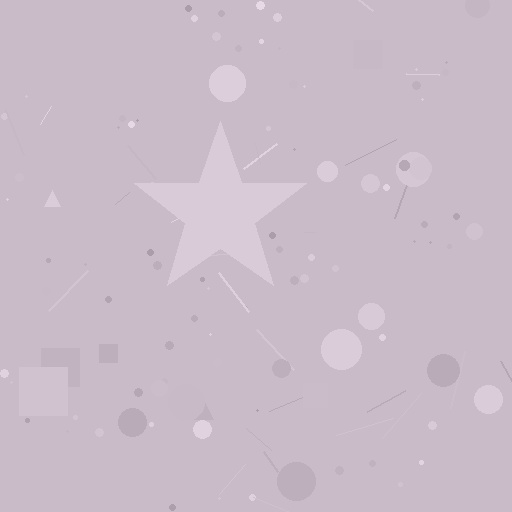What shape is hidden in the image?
A star is hidden in the image.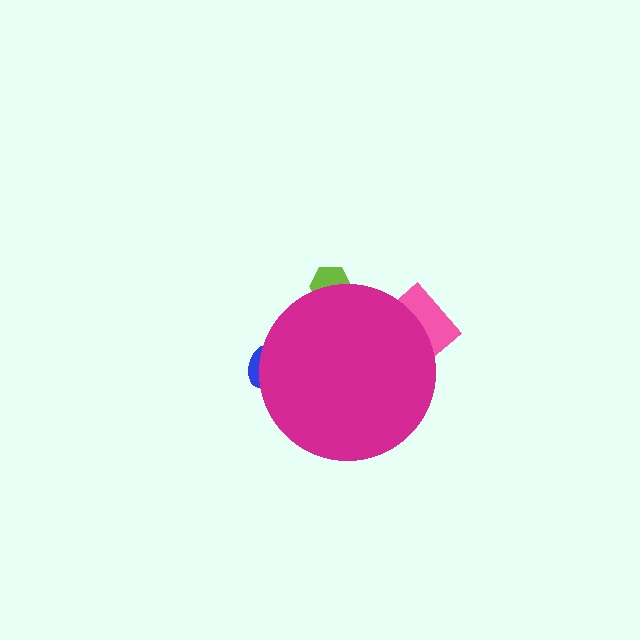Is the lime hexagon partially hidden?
Yes, the lime hexagon is partially hidden behind the magenta circle.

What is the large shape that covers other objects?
A magenta circle.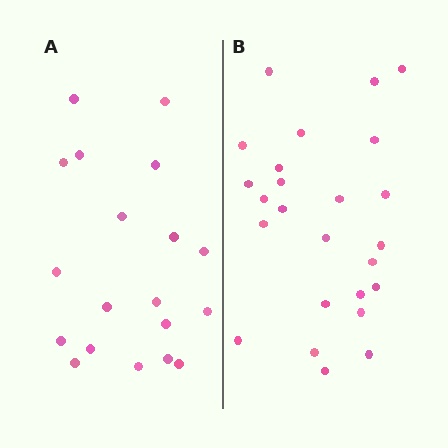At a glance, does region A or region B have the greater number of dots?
Region B (the right region) has more dots.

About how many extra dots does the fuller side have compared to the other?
Region B has about 6 more dots than region A.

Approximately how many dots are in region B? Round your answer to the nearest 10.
About 20 dots. (The exact count is 25, which rounds to 20.)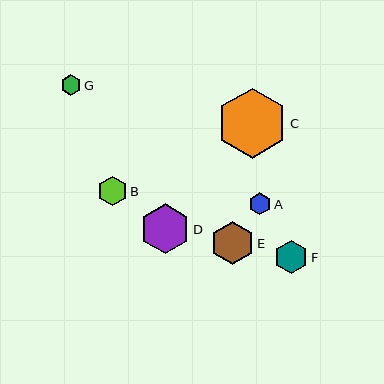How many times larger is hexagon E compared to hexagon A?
Hexagon E is approximately 2.1 times the size of hexagon A.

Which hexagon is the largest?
Hexagon C is the largest with a size of approximately 70 pixels.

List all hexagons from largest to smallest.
From largest to smallest: C, D, E, F, B, A, G.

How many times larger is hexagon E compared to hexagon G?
Hexagon E is approximately 2.2 times the size of hexagon G.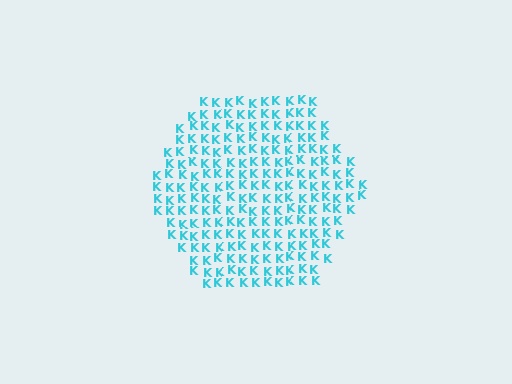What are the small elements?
The small elements are letter K's.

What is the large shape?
The large shape is a hexagon.